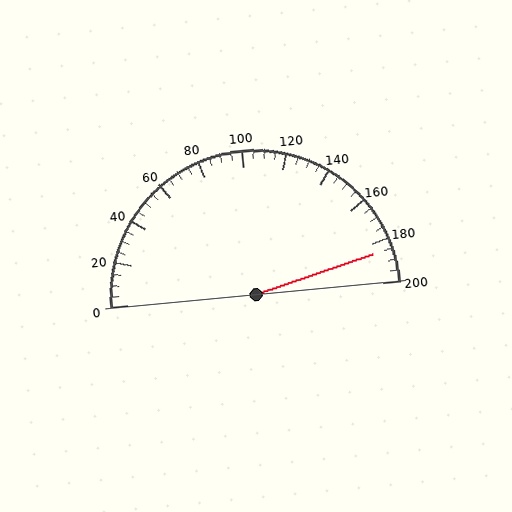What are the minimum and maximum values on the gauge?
The gauge ranges from 0 to 200.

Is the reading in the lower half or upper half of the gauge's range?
The reading is in the upper half of the range (0 to 200).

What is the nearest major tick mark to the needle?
The nearest major tick mark is 180.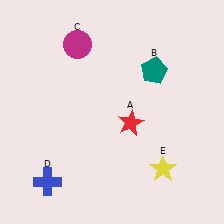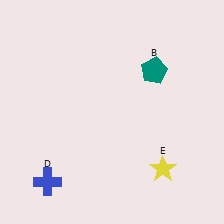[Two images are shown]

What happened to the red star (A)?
The red star (A) was removed in Image 2. It was in the bottom-right area of Image 1.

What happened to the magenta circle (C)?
The magenta circle (C) was removed in Image 2. It was in the top-left area of Image 1.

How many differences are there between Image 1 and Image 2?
There are 2 differences between the two images.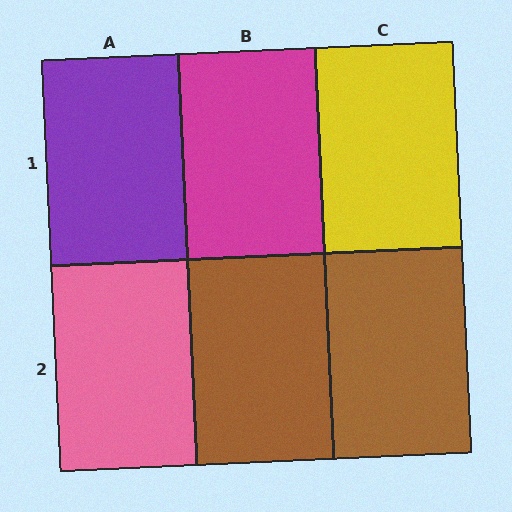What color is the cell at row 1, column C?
Yellow.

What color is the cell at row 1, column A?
Purple.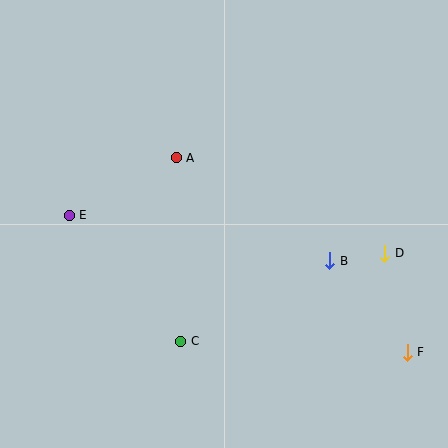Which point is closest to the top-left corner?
Point E is closest to the top-left corner.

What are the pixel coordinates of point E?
Point E is at (69, 215).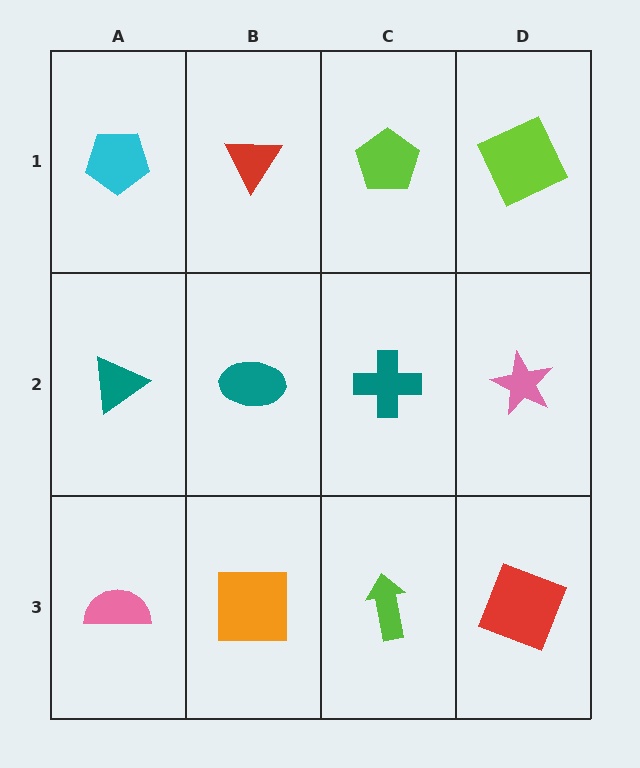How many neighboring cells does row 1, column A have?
2.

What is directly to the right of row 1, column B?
A lime pentagon.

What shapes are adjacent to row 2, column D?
A lime square (row 1, column D), a red square (row 3, column D), a teal cross (row 2, column C).